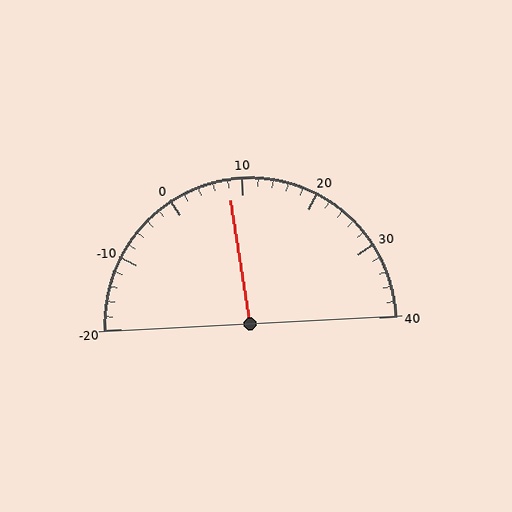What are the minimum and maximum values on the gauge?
The gauge ranges from -20 to 40.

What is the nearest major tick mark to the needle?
The nearest major tick mark is 10.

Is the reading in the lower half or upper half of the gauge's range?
The reading is in the lower half of the range (-20 to 40).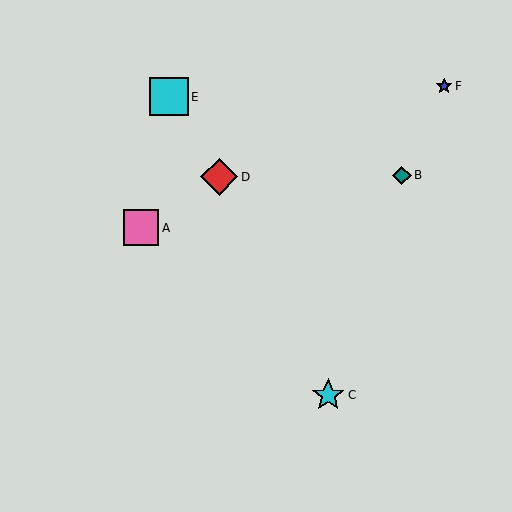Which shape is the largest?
The cyan square (labeled E) is the largest.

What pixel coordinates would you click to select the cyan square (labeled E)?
Click at (169, 97) to select the cyan square E.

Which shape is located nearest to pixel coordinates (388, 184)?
The teal diamond (labeled B) at (402, 175) is nearest to that location.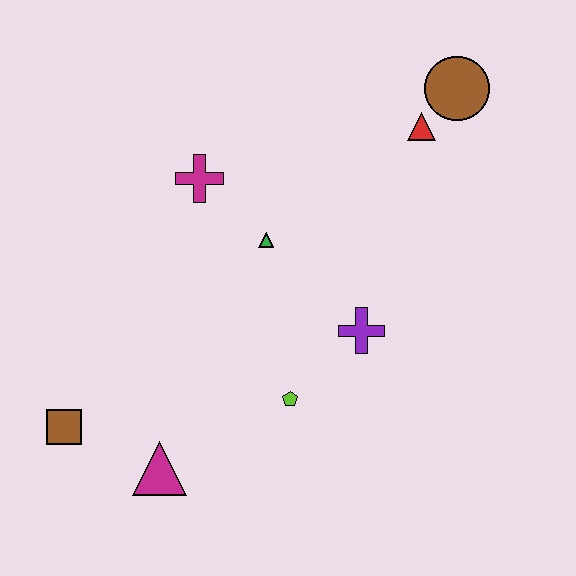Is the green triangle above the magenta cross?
No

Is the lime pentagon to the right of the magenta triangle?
Yes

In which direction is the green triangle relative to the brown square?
The green triangle is to the right of the brown square.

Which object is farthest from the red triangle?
The brown square is farthest from the red triangle.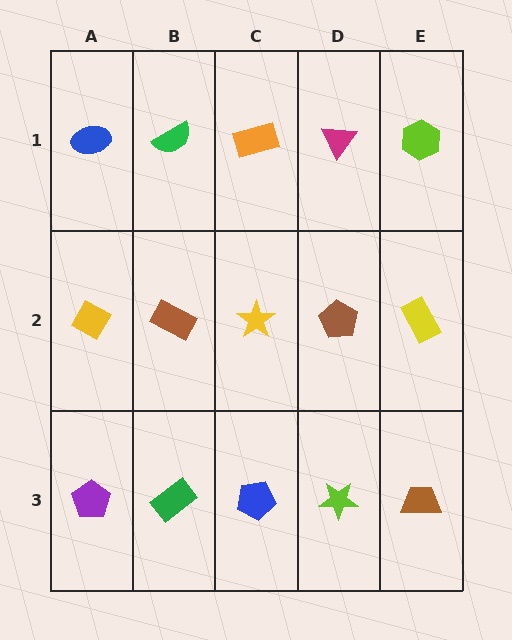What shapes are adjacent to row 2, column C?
An orange rectangle (row 1, column C), a blue pentagon (row 3, column C), a brown rectangle (row 2, column B), a brown pentagon (row 2, column D).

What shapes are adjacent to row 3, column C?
A yellow star (row 2, column C), a green rectangle (row 3, column B), a lime star (row 3, column D).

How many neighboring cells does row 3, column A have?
2.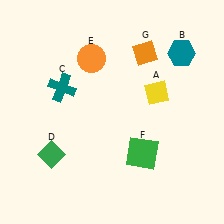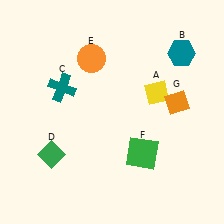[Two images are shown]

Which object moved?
The orange diamond (G) moved down.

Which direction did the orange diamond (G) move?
The orange diamond (G) moved down.